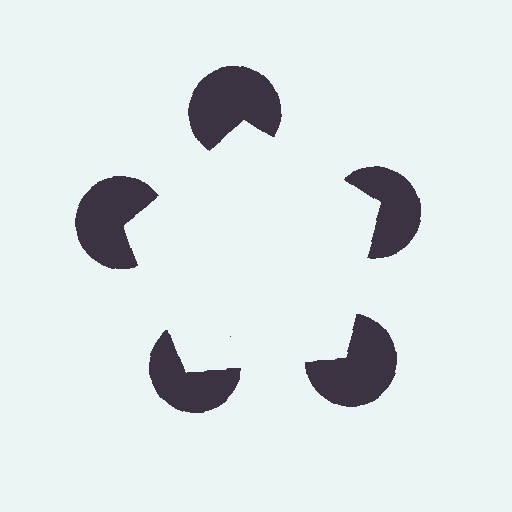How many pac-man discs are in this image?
There are 5 — one at each vertex of the illusory pentagon.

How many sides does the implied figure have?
5 sides.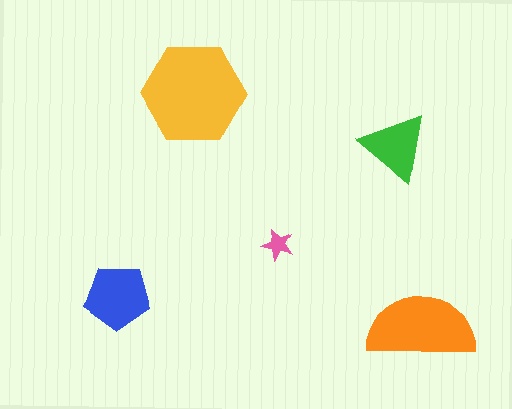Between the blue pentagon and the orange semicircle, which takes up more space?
The orange semicircle.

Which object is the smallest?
The pink star.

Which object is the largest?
The yellow hexagon.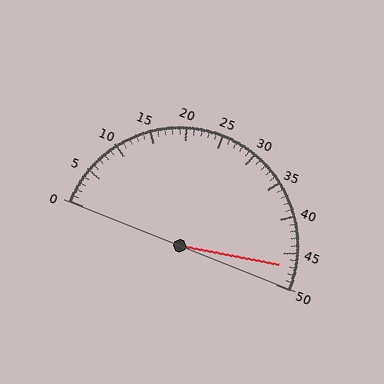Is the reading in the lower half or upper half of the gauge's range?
The reading is in the upper half of the range (0 to 50).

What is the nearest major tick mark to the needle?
The nearest major tick mark is 45.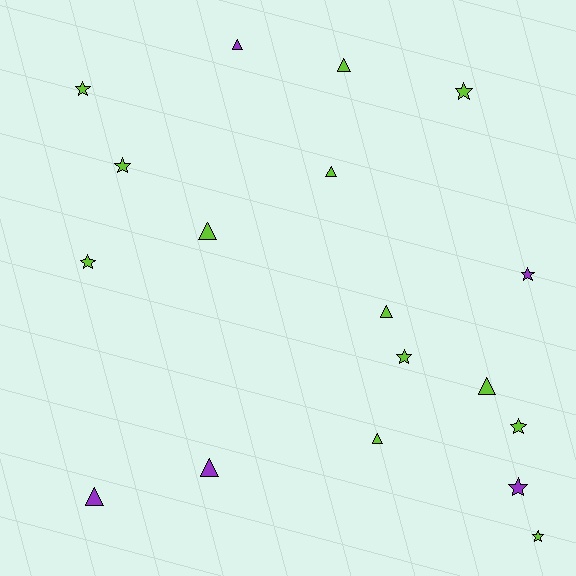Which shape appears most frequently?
Triangle, with 9 objects.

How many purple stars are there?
There are 2 purple stars.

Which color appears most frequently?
Lime, with 13 objects.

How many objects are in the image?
There are 18 objects.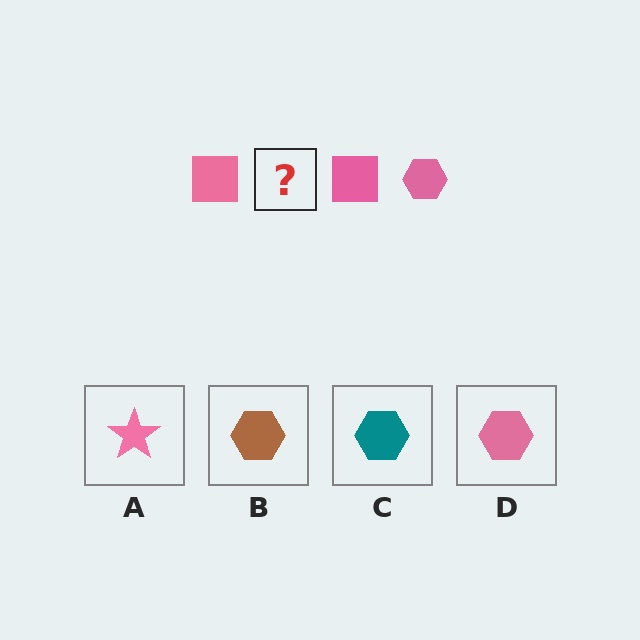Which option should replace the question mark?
Option D.